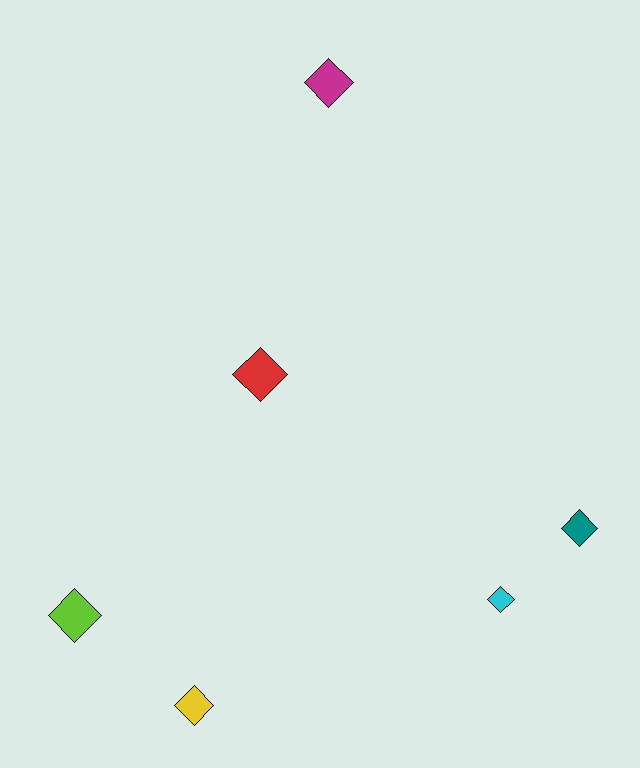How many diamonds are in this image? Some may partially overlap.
There are 6 diamonds.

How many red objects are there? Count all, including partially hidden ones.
There is 1 red object.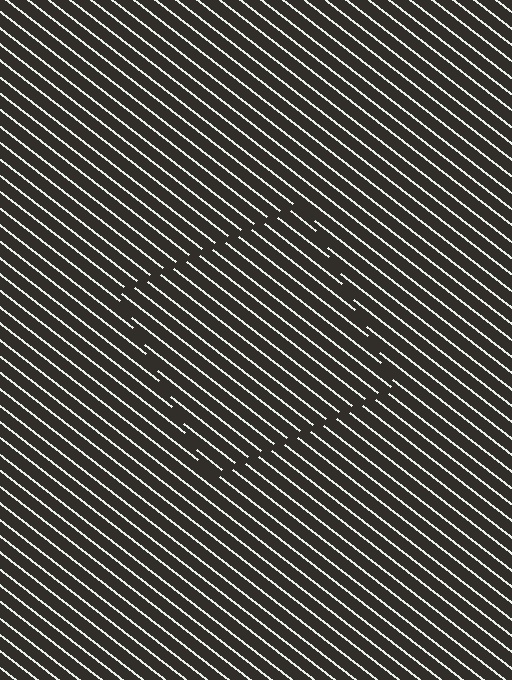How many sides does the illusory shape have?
4 sides — the line-ends trace a square.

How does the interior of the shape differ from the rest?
The interior of the shape contains the same grating, shifted by half a period — the contour is defined by the phase discontinuity where line-ends from the inner and outer gratings abut.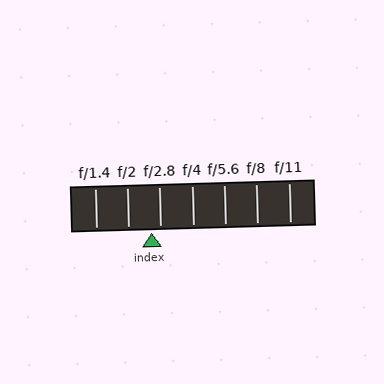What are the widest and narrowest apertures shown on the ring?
The widest aperture shown is f/1.4 and the narrowest is f/11.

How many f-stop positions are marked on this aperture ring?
There are 7 f-stop positions marked.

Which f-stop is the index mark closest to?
The index mark is closest to f/2.8.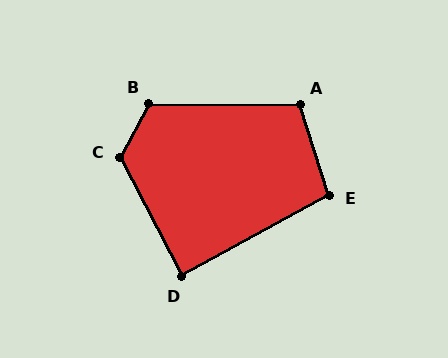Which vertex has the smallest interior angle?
D, at approximately 89 degrees.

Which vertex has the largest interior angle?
C, at approximately 124 degrees.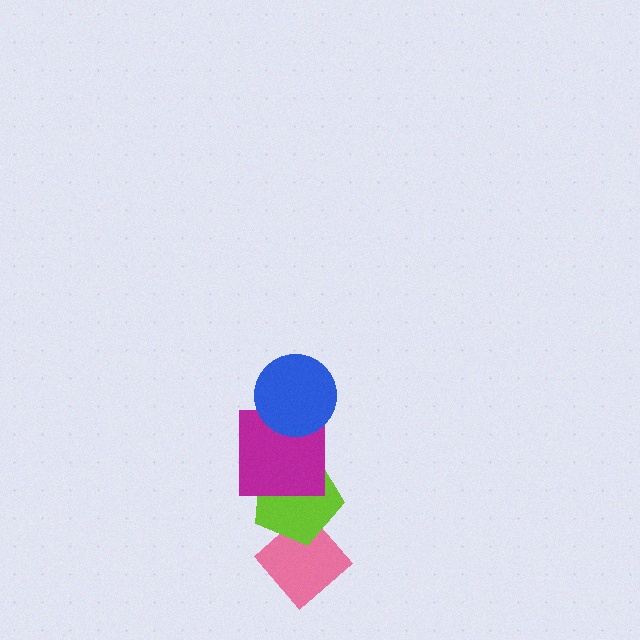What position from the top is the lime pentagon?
The lime pentagon is 3rd from the top.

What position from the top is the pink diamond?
The pink diamond is 4th from the top.